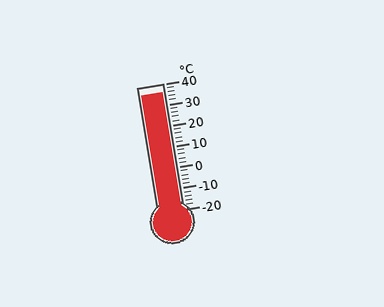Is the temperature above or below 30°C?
The temperature is above 30°C.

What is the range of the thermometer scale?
The thermometer scale ranges from -20°C to 40°C.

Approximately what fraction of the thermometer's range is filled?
The thermometer is filled to approximately 95% of its range.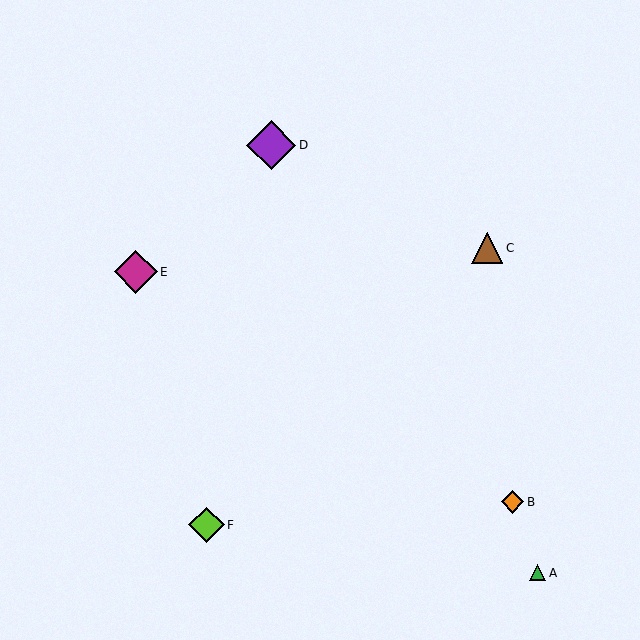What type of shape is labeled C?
Shape C is a brown triangle.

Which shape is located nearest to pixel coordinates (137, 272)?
The magenta diamond (labeled E) at (136, 272) is nearest to that location.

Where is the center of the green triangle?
The center of the green triangle is at (538, 573).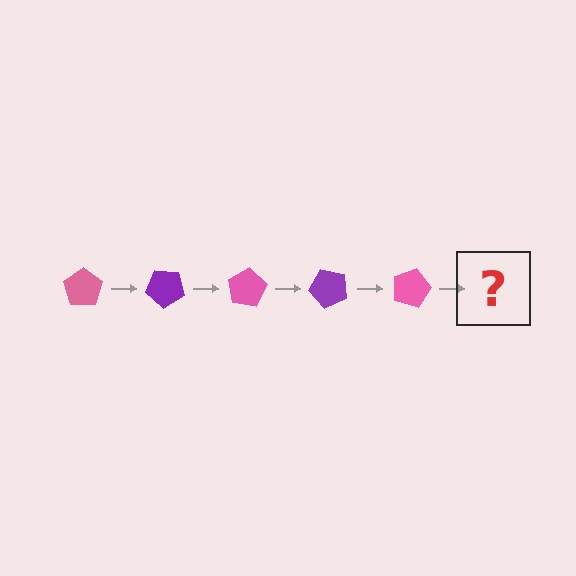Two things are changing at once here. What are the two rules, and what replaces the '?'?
The two rules are that it rotates 40 degrees each step and the color cycles through pink and purple. The '?' should be a purple pentagon, rotated 200 degrees from the start.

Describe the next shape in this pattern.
It should be a purple pentagon, rotated 200 degrees from the start.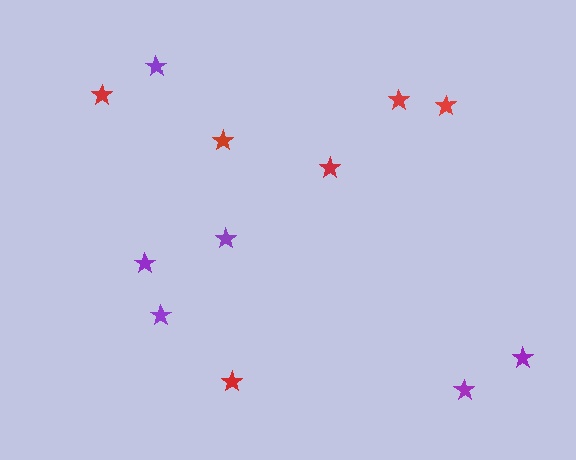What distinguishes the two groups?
There are 2 groups: one group of purple stars (6) and one group of red stars (6).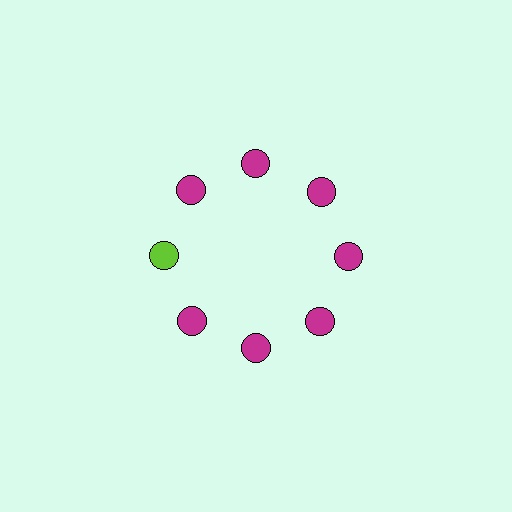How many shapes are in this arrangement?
There are 8 shapes arranged in a ring pattern.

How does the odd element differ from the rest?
It has a different color: lime instead of magenta.